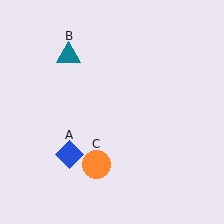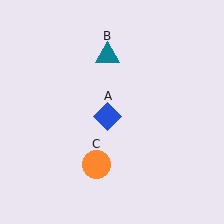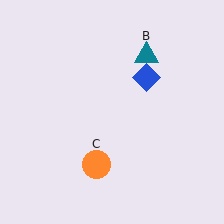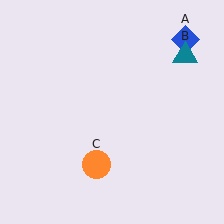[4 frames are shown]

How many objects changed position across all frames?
2 objects changed position: blue diamond (object A), teal triangle (object B).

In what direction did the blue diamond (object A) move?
The blue diamond (object A) moved up and to the right.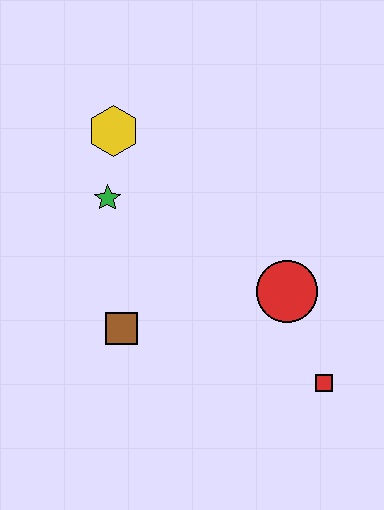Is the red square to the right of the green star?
Yes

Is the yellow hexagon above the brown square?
Yes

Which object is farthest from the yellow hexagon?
The red square is farthest from the yellow hexagon.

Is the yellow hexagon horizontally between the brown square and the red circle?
No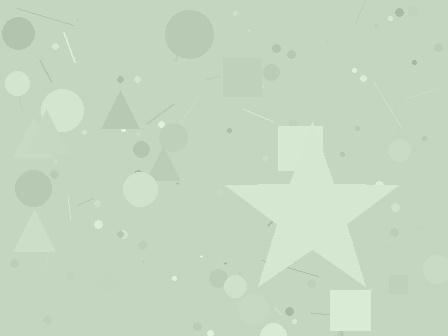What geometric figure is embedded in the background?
A star is embedded in the background.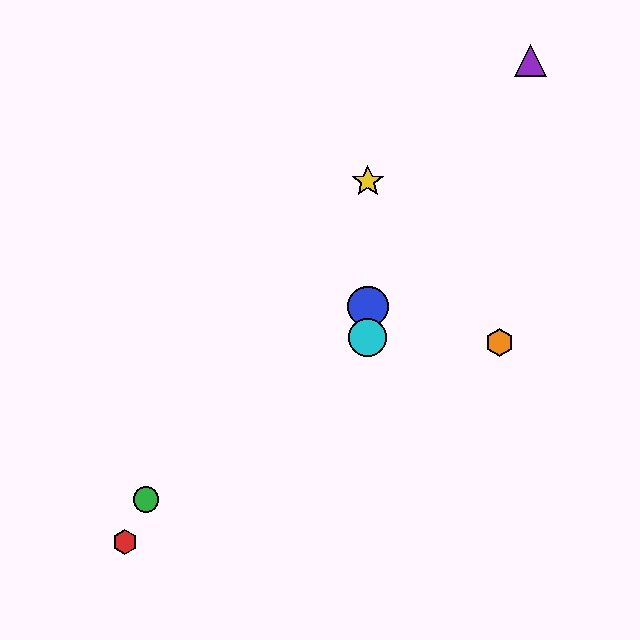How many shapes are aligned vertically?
3 shapes (the blue circle, the yellow star, the cyan circle) are aligned vertically.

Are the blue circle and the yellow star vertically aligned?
Yes, both are at x≈368.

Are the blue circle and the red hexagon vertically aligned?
No, the blue circle is at x≈368 and the red hexagon is at x≈125.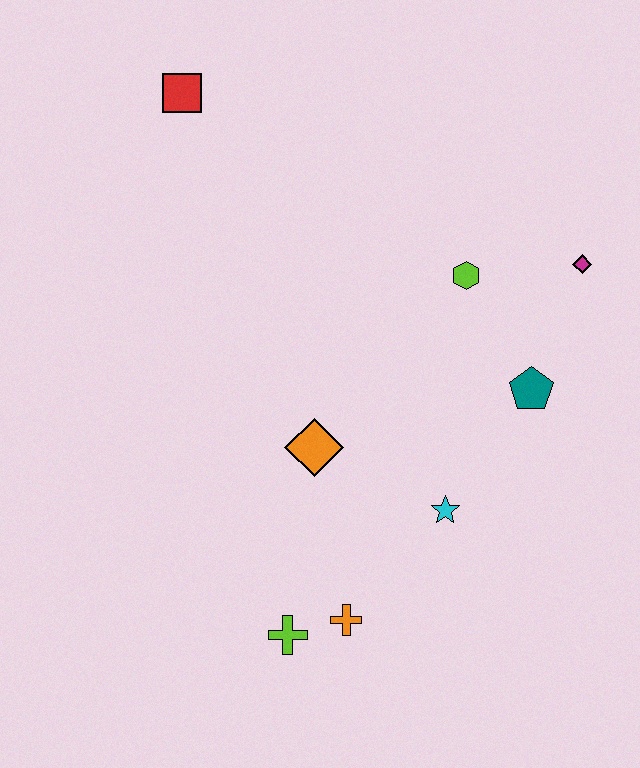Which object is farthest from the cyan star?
The red square is farthest from the cyan star.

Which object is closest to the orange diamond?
The cyan star is closest to the orange diamond.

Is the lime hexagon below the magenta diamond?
Yes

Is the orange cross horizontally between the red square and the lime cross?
No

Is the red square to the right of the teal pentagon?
No